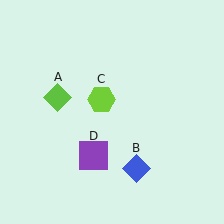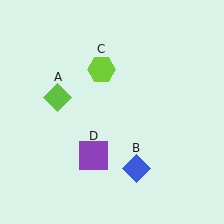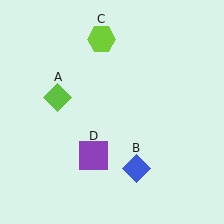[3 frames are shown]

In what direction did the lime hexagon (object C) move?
The lime hexagon (object C) moved up.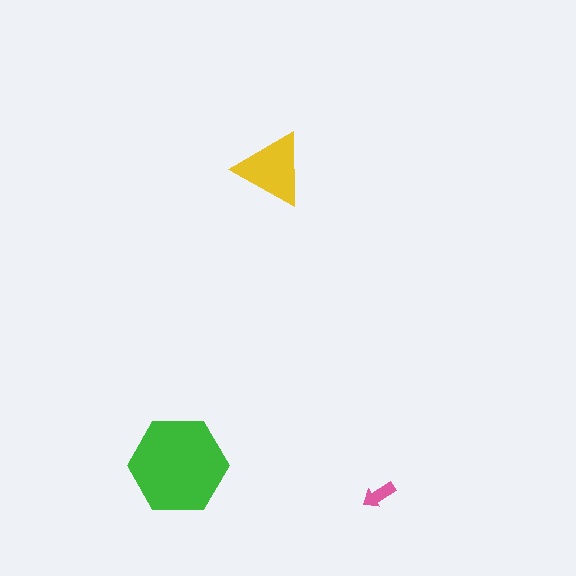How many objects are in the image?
There are 3 objects in the image.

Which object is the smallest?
The pink arrow.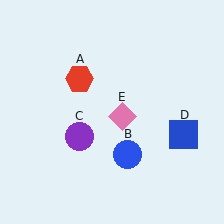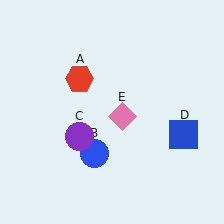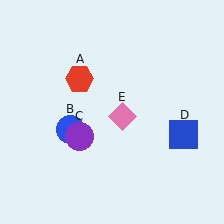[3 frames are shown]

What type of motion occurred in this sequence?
The blue circle (object B) rotated clockwise around the center of the scene.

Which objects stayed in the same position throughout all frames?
Red hexagon (object A) and purple circle (object C) and blue square (object D) and pink diamond (object E) remained stationary.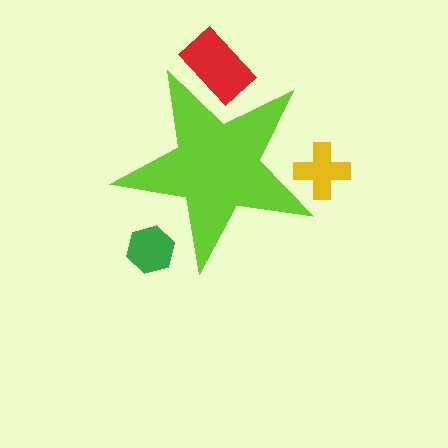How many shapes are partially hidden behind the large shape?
3 shapes are partially hidden.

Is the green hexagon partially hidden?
Yes, the green hexagon is partially hidden behind the lime star.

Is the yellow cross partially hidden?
Yes, the yellow cross is partially hidden behind the lime star.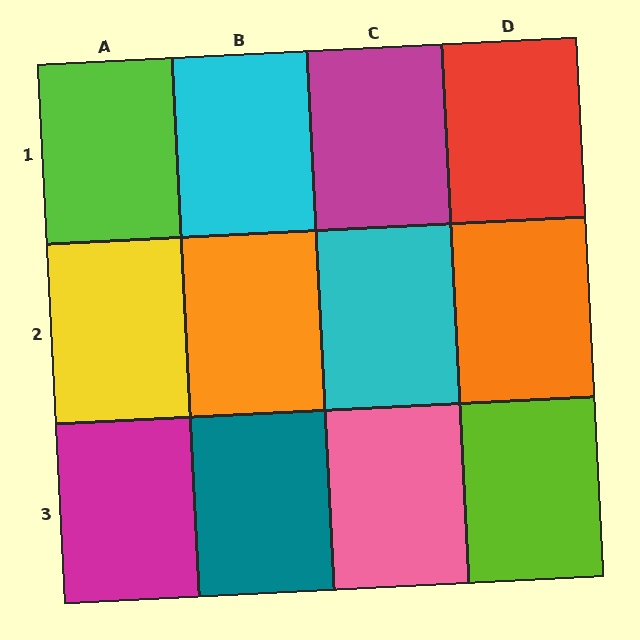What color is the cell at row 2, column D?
Orange.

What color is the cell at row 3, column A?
Magenta.